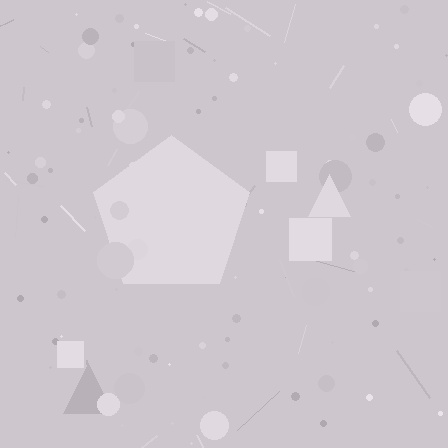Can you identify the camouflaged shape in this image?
The camouflaged shape is a pentagon.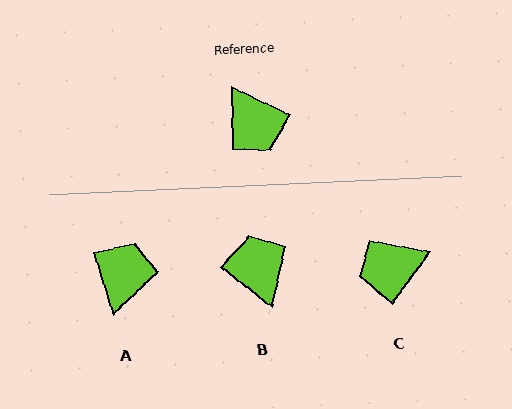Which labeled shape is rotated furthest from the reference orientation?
B, about 166 degrees away.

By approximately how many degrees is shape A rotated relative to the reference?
Approximately 132 degrees counter-clockwise.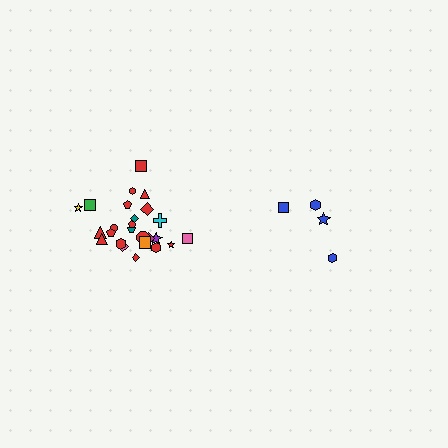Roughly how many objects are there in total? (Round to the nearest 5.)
Roughly 30 objects in total.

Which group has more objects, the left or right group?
The left group.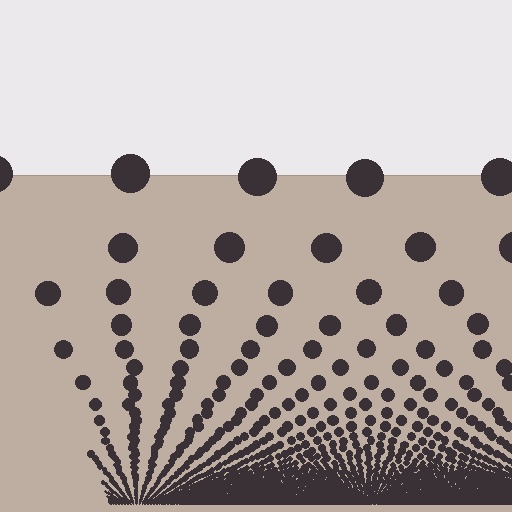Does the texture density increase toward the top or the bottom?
Density increases toward the bottom.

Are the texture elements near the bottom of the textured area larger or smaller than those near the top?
Smaller. The gradient is inverted — elements near the bottom are smaller and denser.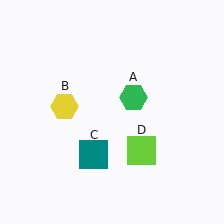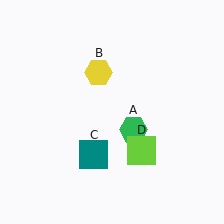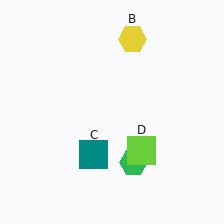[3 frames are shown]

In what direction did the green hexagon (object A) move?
The green hexagon (object A) moved down.